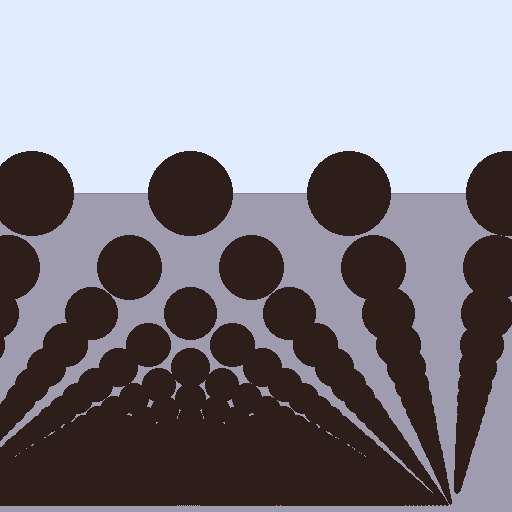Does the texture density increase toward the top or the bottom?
Density increases toward the bottom.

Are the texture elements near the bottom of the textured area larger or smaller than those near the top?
Smaller. The gradient is inverted — elements near the bottom are smaller and denser.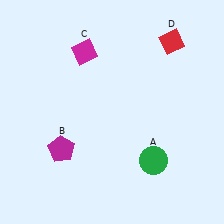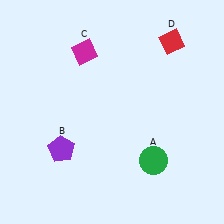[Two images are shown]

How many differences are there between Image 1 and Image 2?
There is 1 difference between the two images.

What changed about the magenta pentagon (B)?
In Image 1, B is magenta. In Image 2, it changed to purple.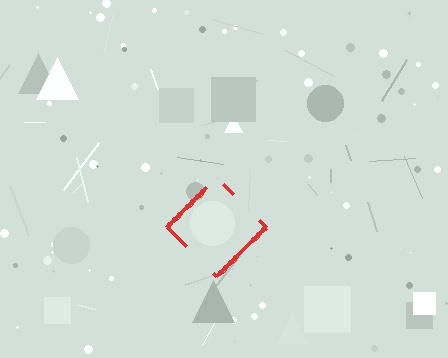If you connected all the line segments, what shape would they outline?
They would outline a diamond.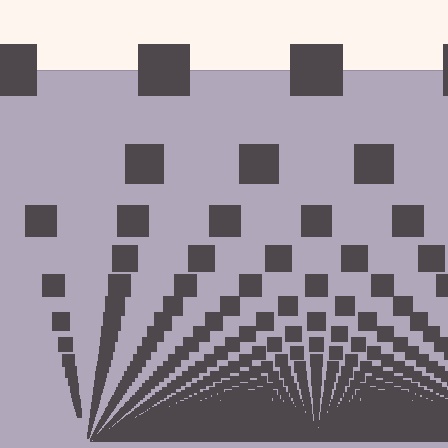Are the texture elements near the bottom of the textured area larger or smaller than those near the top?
Smaller. The gradient is inverted — elements near the bottom are smaller and denser.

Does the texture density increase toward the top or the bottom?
Density increases toward the bottom.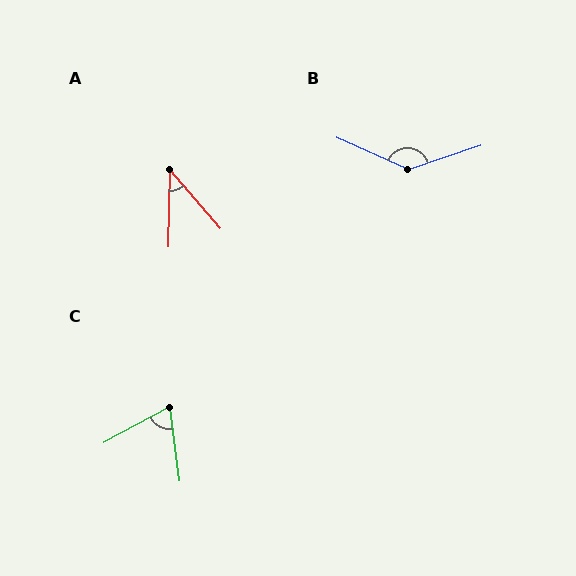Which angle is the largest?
B, at approximately 137 degrees.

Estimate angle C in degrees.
Approximately 69 degrees.